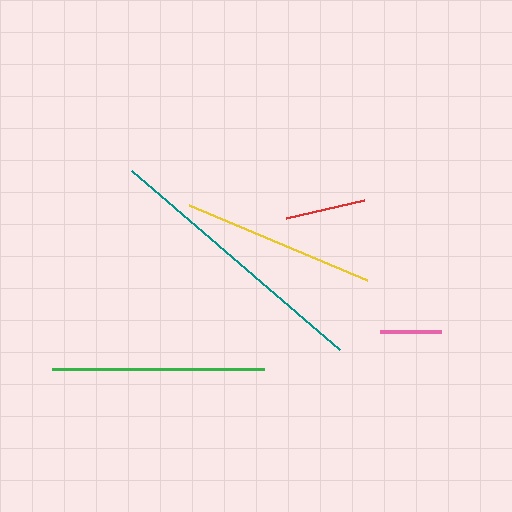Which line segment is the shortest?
The pink line is the shortest at approximately 61 pixels.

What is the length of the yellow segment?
The yellow segment is approximately 193 pixels long.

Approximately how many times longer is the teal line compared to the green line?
The teal line is approximately 1.3 times the length of the green line.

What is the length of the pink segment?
The pink segment is approximately 61 pixels long.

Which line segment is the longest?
The teal line is the longest at approximately 274 pixels.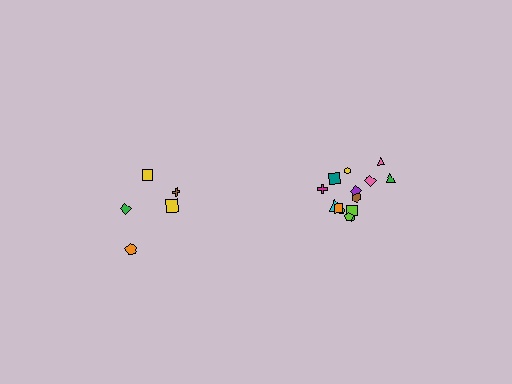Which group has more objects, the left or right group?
The right group.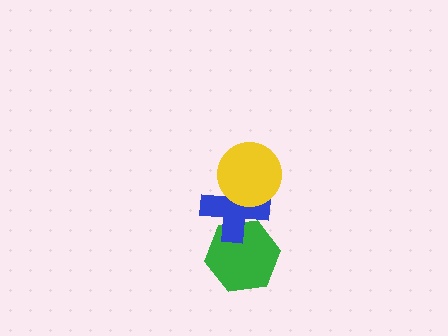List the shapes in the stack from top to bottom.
From top to bottom: the yellow circle, the blue cross, the green hexagon.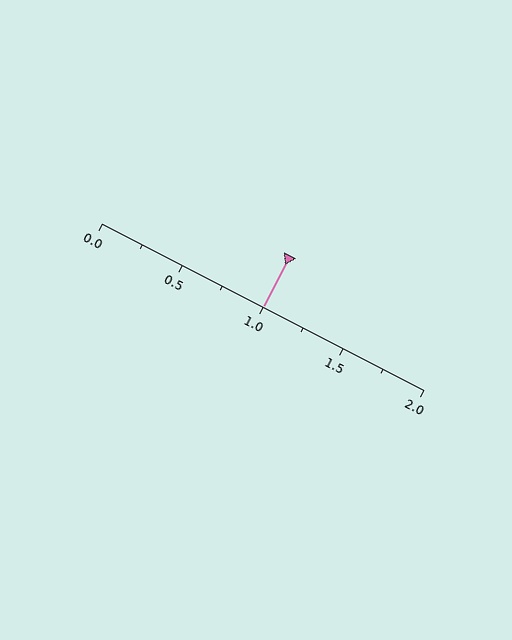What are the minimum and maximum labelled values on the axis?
The axis runs from 0.0 to 2.0.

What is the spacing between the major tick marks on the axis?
The major ticks are spaced 0.5 apart.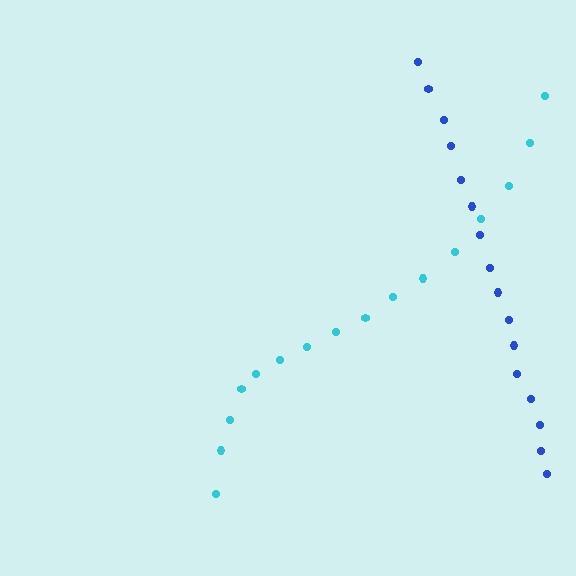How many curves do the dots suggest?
There are 2 distinct paths.